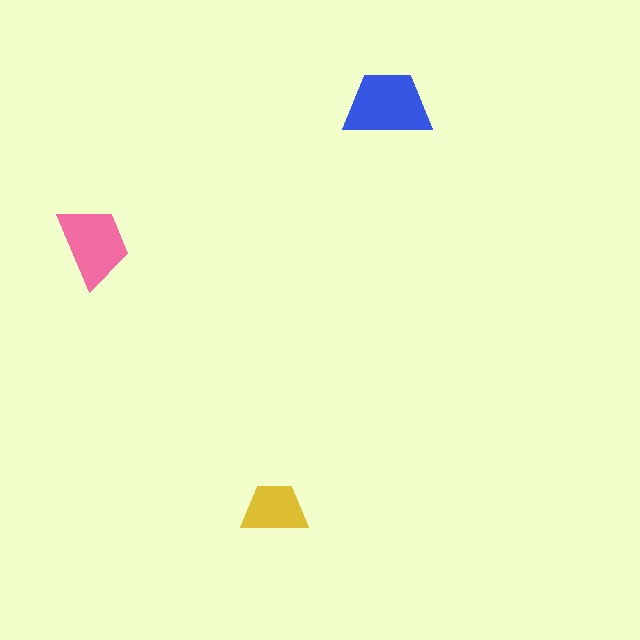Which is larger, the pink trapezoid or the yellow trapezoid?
The pink one.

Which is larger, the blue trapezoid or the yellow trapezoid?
The blue one.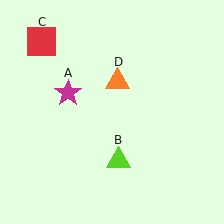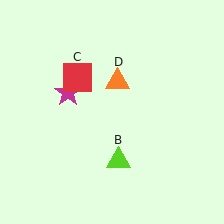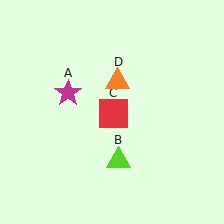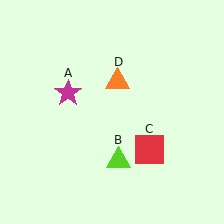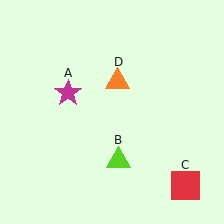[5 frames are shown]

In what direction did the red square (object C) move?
The red square (object C) moved down and to the right.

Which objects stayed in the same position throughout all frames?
Magenta star (object A) and lime triangle (object B) and orange triangle (object D) remained stationary.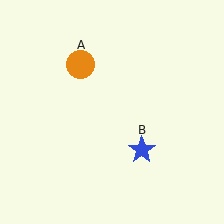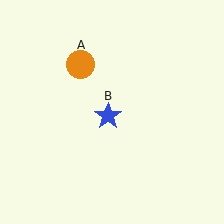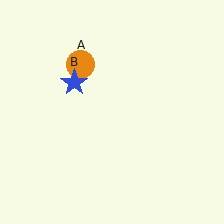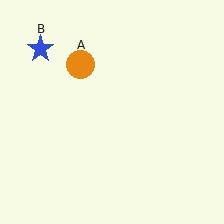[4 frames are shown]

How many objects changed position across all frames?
1 object changed position: blue star (object B).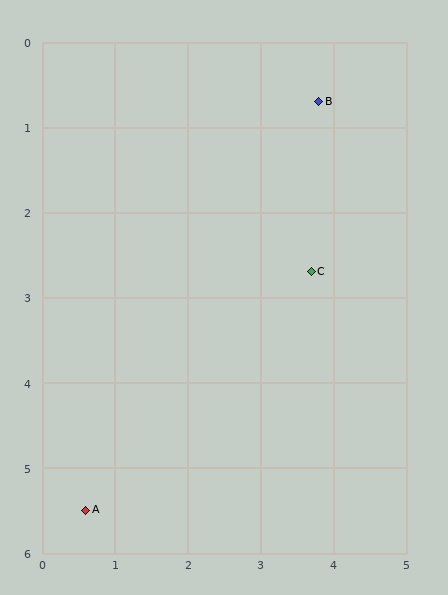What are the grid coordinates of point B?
Point B is at approximately (3.8, 0.7).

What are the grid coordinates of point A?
Point A is at approximately (0.6, 5.5).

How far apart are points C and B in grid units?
Points C and B are about 2.0 grid units apart.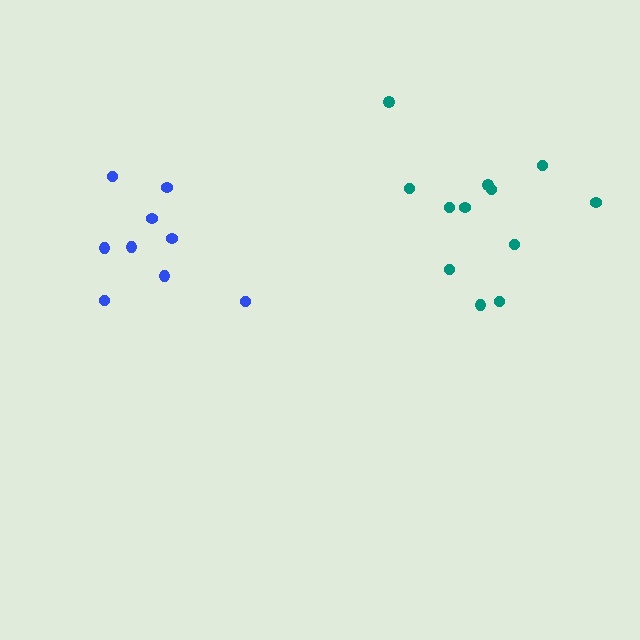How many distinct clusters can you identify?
There are 2 distinct clusters.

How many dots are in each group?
Group 1: 9 dots, Group 2: 12 dots (21 total).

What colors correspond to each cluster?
The clusters are colored: blue, teal.